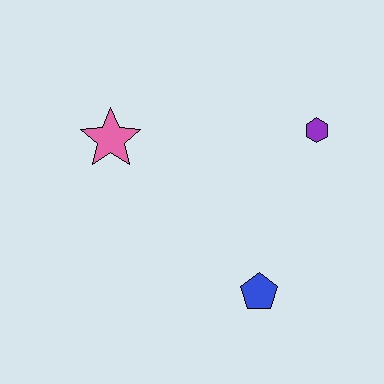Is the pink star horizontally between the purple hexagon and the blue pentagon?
No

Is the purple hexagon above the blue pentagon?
Yes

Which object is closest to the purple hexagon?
The blue pentagon is closest to the purple hexagon.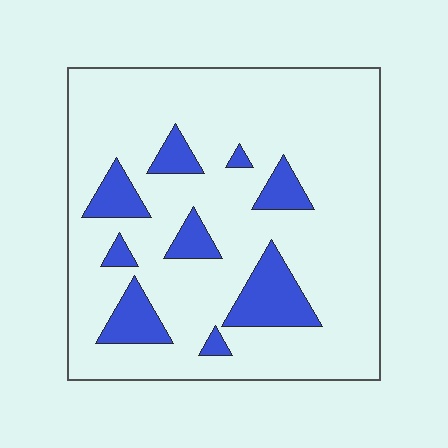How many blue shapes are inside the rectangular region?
9.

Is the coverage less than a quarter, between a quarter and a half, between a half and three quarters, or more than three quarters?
Less than a quarter.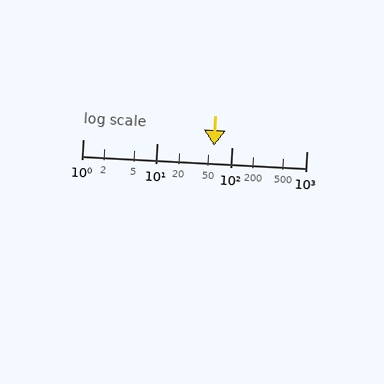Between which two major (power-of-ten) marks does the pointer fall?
The pointer is between 10 and 100.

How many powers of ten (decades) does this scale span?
The scale spans 3 decades, from 1 to 1000.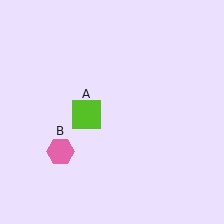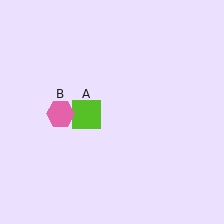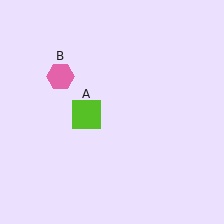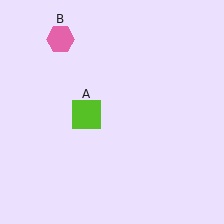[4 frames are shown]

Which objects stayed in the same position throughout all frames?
Lime square (object A) remained stationary.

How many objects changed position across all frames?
1 object changed position: pink hexagon (object B).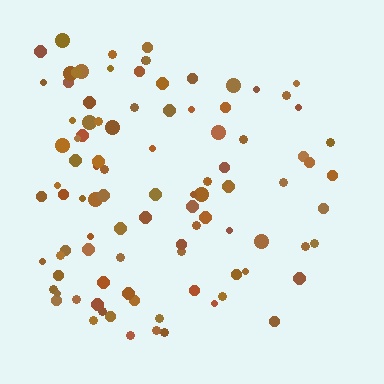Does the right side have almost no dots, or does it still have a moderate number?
Still a moderate number, just noticeably fewer than the left.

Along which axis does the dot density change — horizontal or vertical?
Horizontal.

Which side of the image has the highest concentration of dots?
The left.